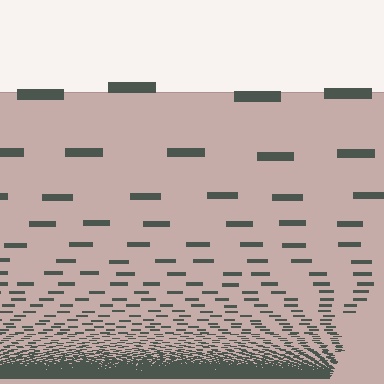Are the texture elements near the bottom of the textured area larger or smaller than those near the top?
Smaller. The gradient is inverted — elements near the bottom are smaller and denser.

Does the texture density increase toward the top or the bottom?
Density increases toward the bottom.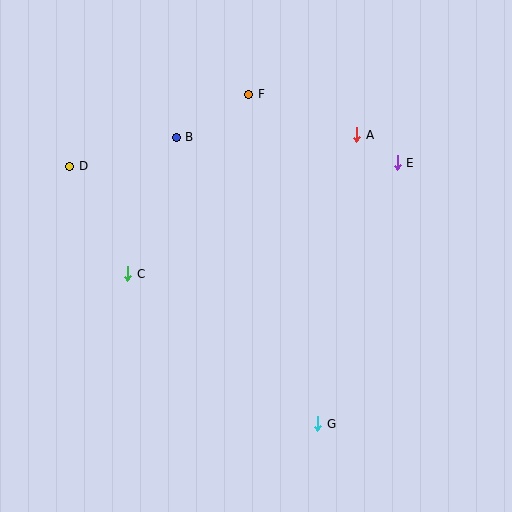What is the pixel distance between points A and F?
The distance between A and F is 115 pixels.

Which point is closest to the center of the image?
Point C at (128, 274) is closest to the center.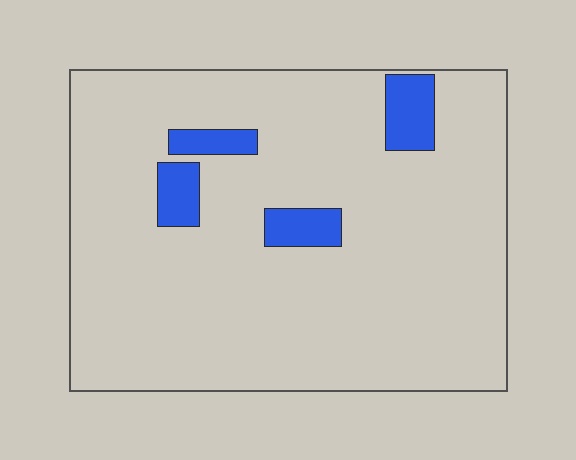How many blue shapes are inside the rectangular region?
4.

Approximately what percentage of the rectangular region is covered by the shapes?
Approximately 10%.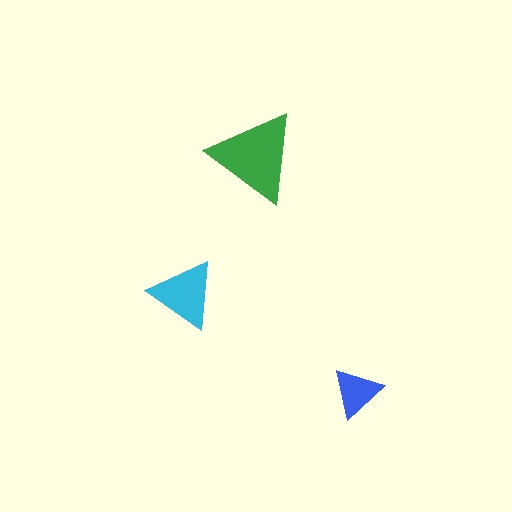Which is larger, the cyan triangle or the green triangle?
The green one.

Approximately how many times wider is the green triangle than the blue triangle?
About 2 times wider.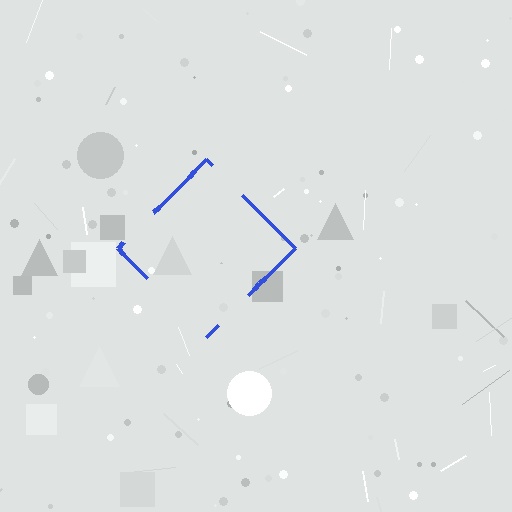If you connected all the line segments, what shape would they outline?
They would outline a diamond.